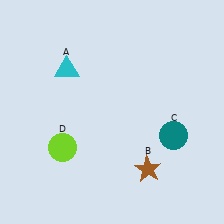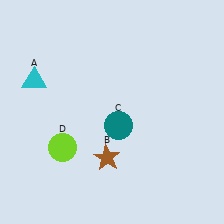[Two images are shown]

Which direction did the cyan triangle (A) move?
The cyan triangle (A) moved left.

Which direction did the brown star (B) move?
The brown star (B) moved left.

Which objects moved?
The objects that moved are: the cyan triangle (A), the brown star (B), the teal circle (C).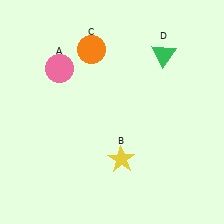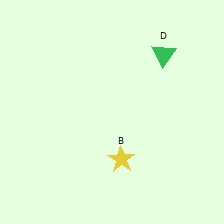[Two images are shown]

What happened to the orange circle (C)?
The orange circle (C) was removed in Image 2. It was in the top-left area of Image 1.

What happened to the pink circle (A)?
The pink circle (A) was removed in Image 2. It was in the top-left area of Image 1.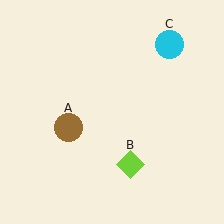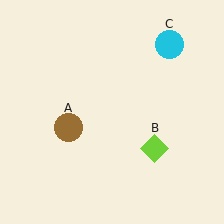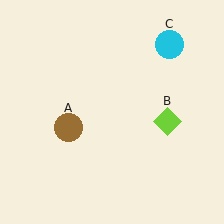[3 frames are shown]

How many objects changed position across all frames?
1 object changed position: lime diamond (object B).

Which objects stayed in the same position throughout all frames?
Brown circle (object A) and cyan circle (object C) remained stationary.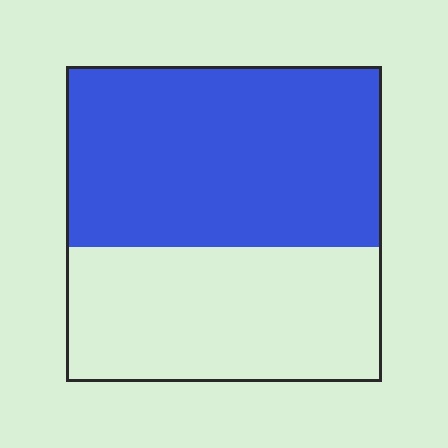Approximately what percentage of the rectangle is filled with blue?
Approximately 55%.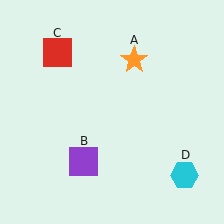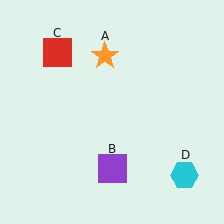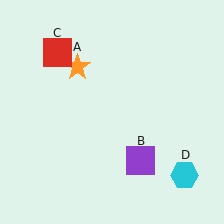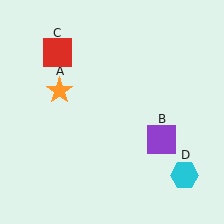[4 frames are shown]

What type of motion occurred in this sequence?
The orange star (object A), purple square (object B) rotated counterclockwise around the center of the scene.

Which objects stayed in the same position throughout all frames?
Red square (object C) and cyan hexagon (object D) remained stationary.